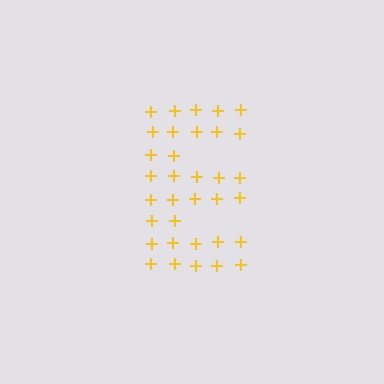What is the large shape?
The large shape is the letter E.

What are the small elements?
The small elements are plus signs.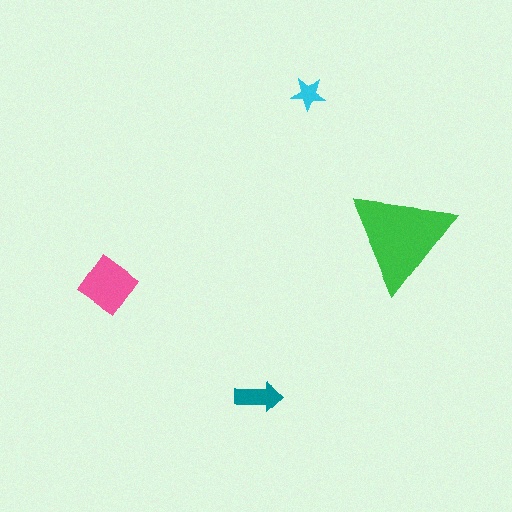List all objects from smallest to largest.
The cyan star, the teal arrow, the pink diamond, the green triangle.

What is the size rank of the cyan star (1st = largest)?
4th.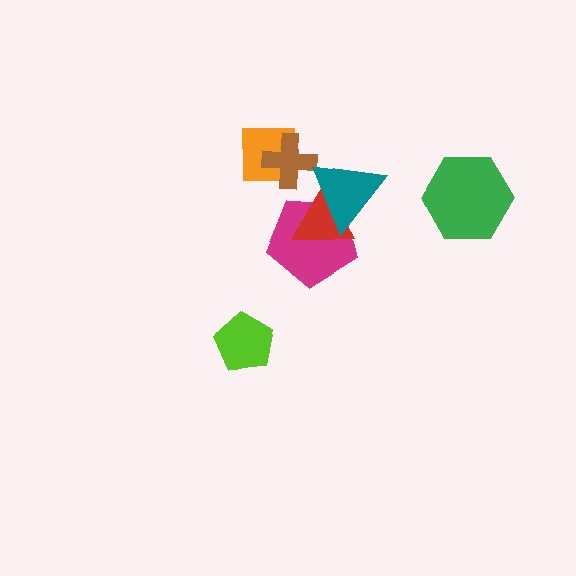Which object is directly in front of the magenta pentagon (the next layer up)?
The red triangle is directly in front of the magenta pentagon.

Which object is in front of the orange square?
The brown cross is in front of the orange square.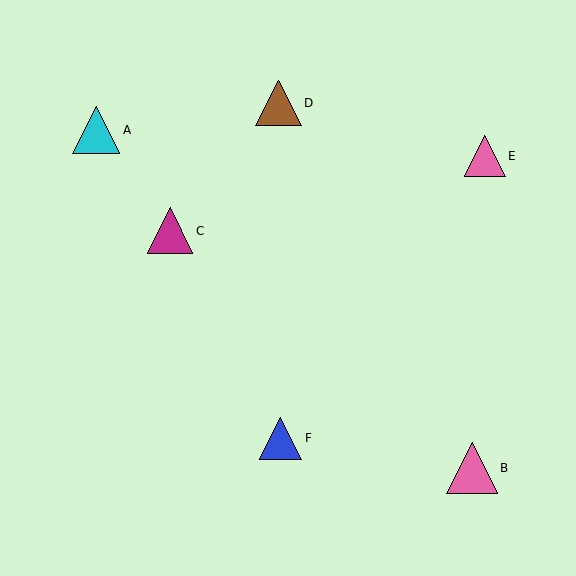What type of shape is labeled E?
Shape E is a pink triangle.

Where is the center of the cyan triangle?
The center of the cyan triangle is at (96, 130).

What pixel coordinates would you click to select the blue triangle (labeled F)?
Click at (280, 438) to select the blue triangle F.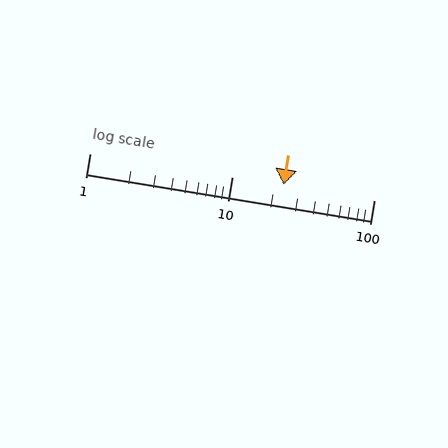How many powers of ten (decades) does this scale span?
The scale spans 2 decades, from 1 to 100.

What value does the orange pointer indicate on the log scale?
The pointer indicates approximately 23.